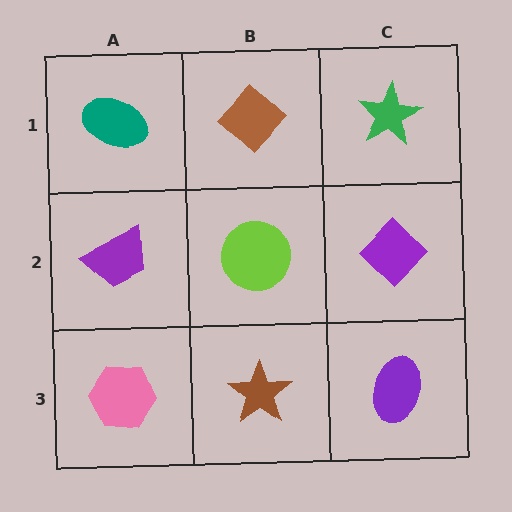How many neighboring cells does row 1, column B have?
3.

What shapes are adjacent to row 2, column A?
A teal ellipse (row 1, column A), a pink hexagon (row 3, column A), a lime circle (row 2, column B).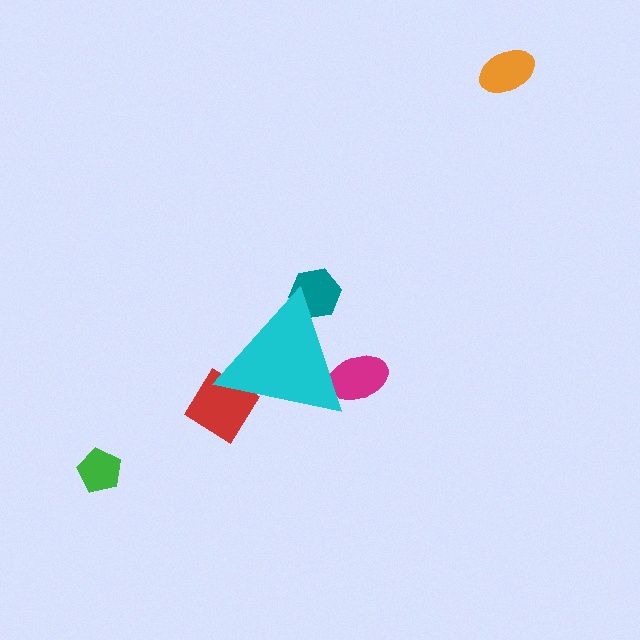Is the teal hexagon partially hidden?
Yes, the teal hexagon is partially hidden behind the cyan triangle.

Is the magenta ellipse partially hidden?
Yes, the magenta ellipse is partially hidden behind the cyan triangle.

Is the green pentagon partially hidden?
No, the green pentagon is fully visible.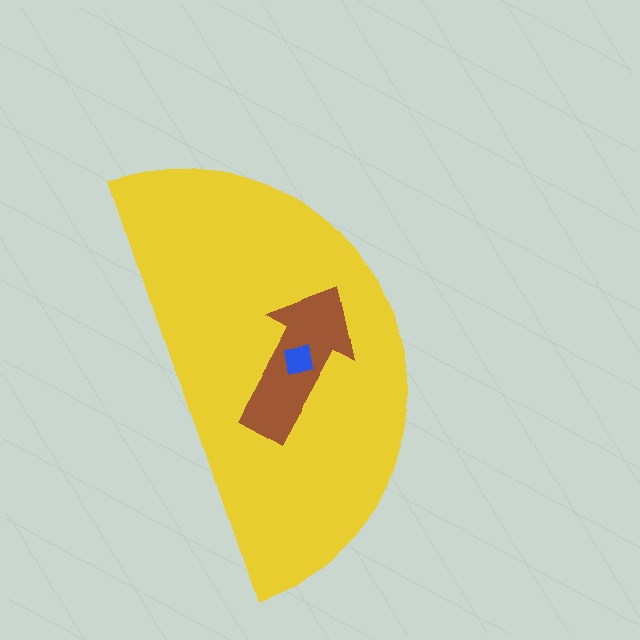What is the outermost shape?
The yellow semicircle.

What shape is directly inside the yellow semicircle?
The brown arrow.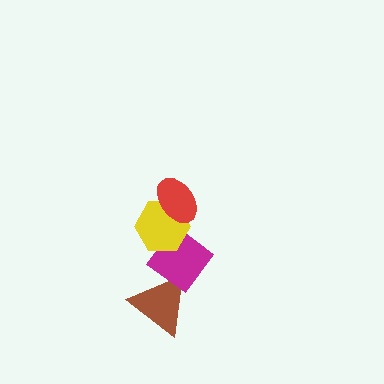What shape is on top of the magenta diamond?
The yellow hexagon is on top of the magenta diamond.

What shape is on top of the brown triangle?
The magenta diamond is on top of the brown triangle.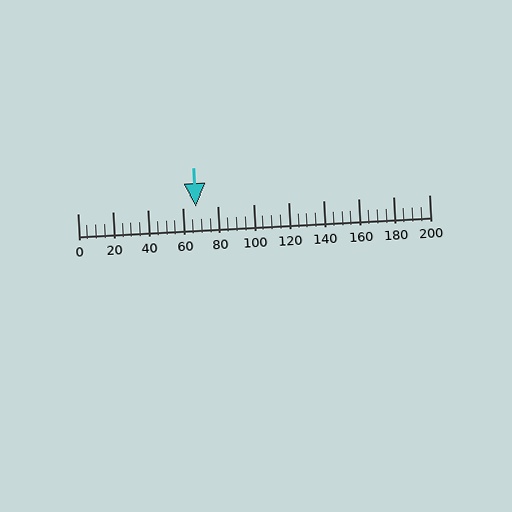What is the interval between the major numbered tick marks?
The major tick marks are spaced 20 units apart.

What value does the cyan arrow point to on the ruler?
The cyan arrow points to approximately 67.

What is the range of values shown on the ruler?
The ruler shows values from 0 to 200.